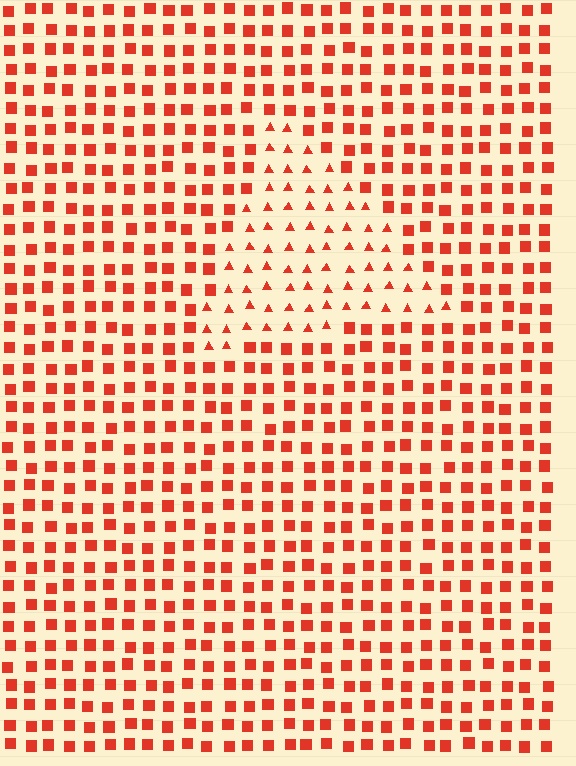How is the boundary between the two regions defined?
The boundary is defined by a change in element shape: triangles inside vs. squares outside. All elements share the same color and spacing.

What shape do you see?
I see a triangle.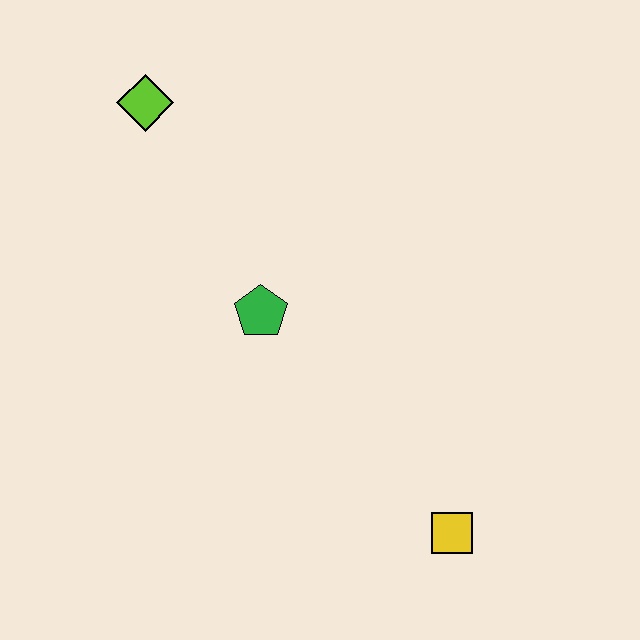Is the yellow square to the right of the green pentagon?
Yes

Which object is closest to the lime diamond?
The green pentagon is closest to the lime diamond.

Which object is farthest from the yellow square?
The lime diamond is farthest from the yellow square.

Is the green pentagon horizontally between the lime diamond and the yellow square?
Yes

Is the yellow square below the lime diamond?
Yes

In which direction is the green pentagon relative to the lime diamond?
The green pentagon is below the lime diamond.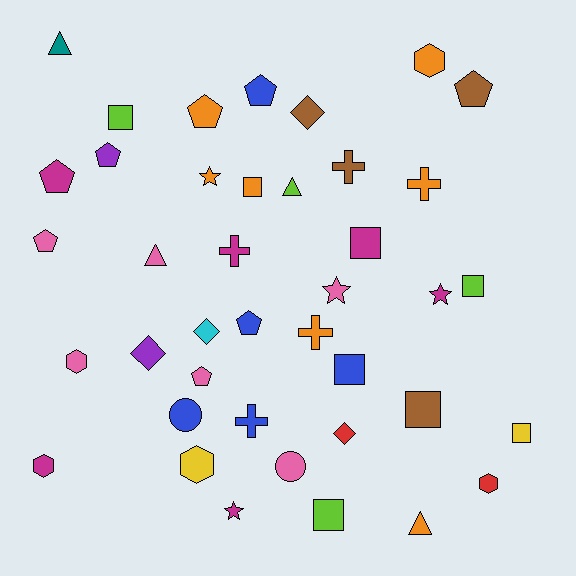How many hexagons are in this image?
There are 5 hexagons.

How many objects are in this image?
There are 40 objects.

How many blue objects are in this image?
There are 5 blue objects.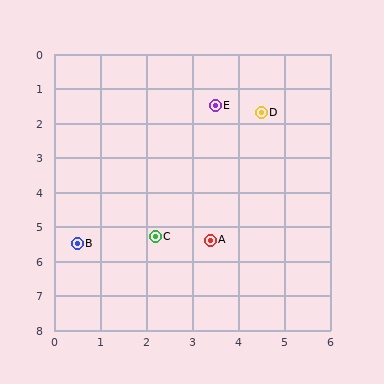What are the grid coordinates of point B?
Point B is at approximately (0.5, 5.5).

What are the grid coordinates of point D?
Point D is at approximately (4.5, 1.7).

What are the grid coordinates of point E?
Point E is at approximately (3.5, 1.5).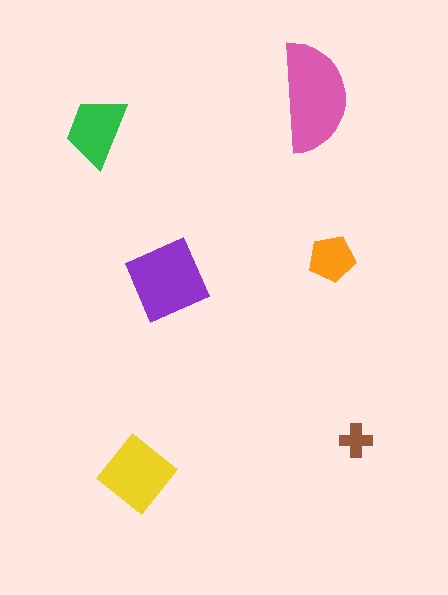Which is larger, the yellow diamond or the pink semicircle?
The pink semicircle.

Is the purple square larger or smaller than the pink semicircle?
Smaller.